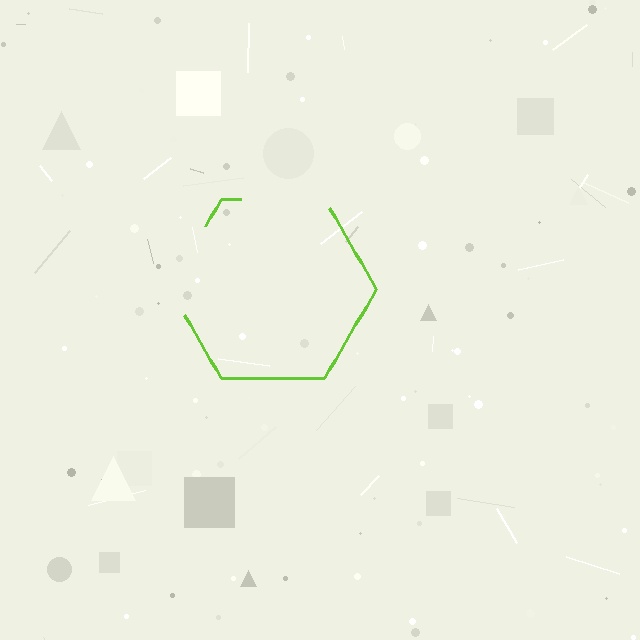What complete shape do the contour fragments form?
The contour fragments form a hexagon.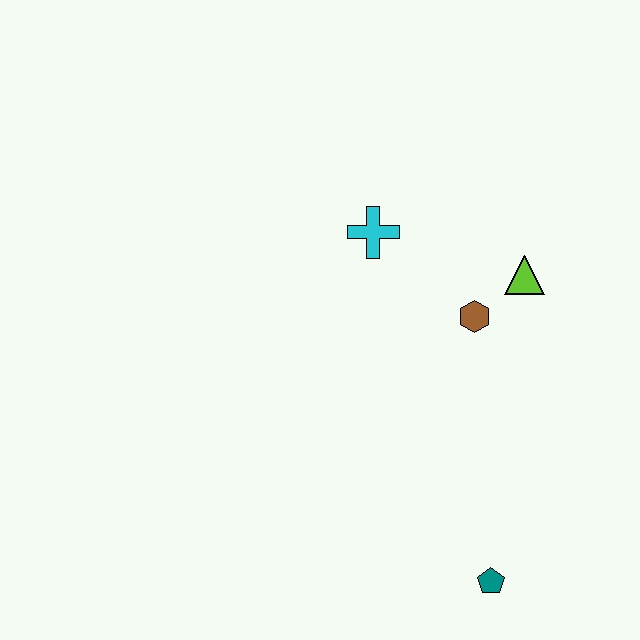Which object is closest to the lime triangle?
The brown hexagon is closest to the lime triangle.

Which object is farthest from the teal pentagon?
The cyan cross is farthest from the teal pentagon.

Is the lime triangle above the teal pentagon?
Yes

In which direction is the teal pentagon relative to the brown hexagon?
The teal pentagon is below the brown hexagon.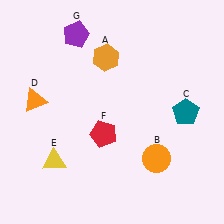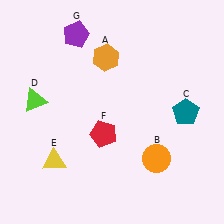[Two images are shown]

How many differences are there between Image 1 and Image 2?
There is 1 difference between the two images.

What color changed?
The triangle (D) changed from orange in Image 1 to lime in Image 2.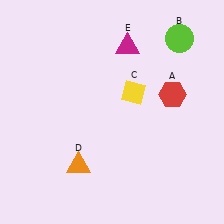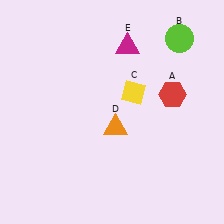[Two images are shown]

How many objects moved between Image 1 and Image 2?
1 object moved between the two images.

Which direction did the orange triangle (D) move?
The orange triangle (D) moved up.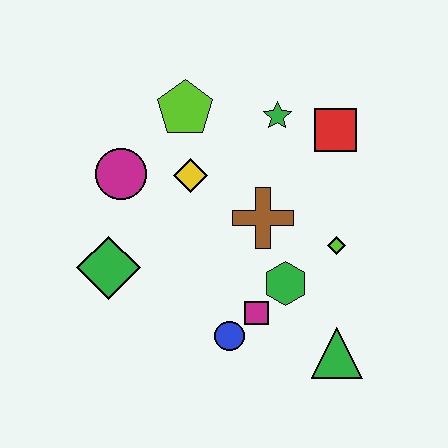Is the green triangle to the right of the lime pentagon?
Yes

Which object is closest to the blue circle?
The magenta square is closest to the blue circle.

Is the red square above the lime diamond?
Yes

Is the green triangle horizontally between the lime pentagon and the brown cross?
No